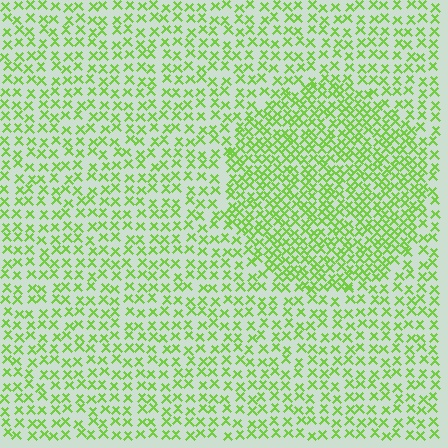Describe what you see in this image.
The image contains small lime elements arranged at two different densities. A circle-shaped region is visible where the elements are more densely packed than the surrounding area.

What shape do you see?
I see a circle.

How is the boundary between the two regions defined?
The boundary is defined by a change in element density (approximately 1.8x ratio). All elements are the same color, size, and shape.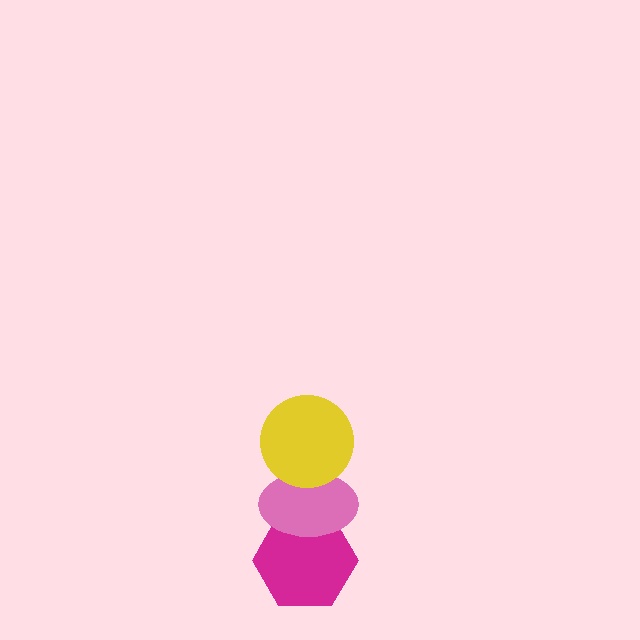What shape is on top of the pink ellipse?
The yellow circle is on top of the pink ellipse.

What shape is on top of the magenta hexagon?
The pink ellipse is on top of the magenta hexagon.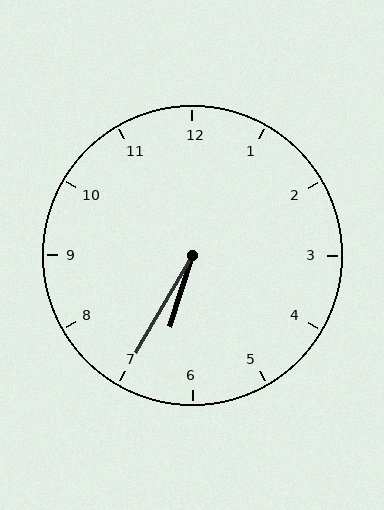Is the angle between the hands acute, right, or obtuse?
It is acute.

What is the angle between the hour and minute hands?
Approximately 12 degrees.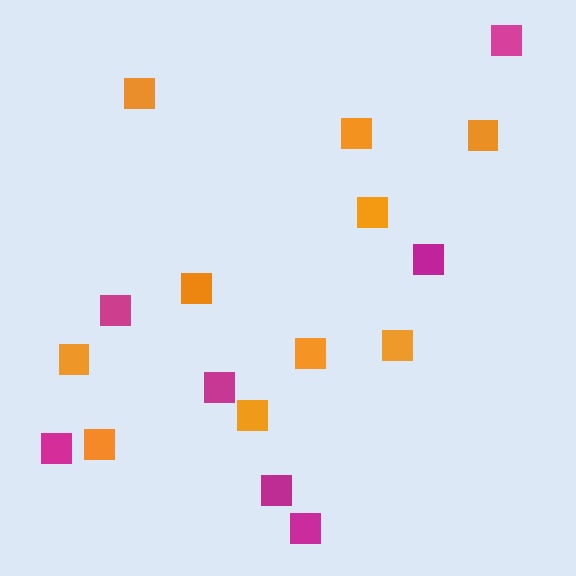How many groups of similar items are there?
There are 2 groups: one group of magenta squares (7) and one group of orange squares (10).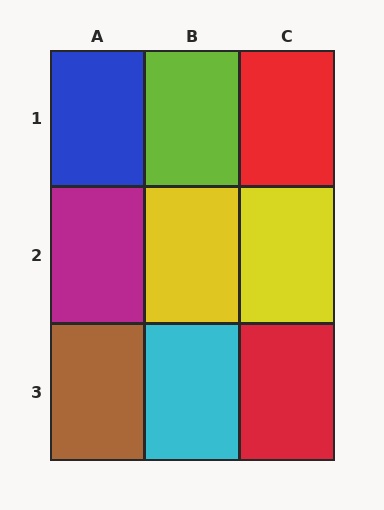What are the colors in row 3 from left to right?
Brown, cyan, red.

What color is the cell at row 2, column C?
Yellow.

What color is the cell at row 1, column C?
Red.